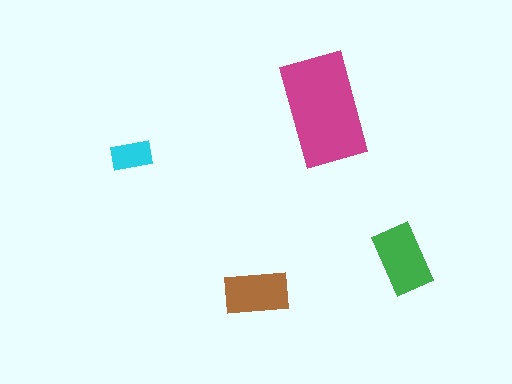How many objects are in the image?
There are 4 objects in the image.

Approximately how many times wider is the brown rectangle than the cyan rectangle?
About 1.5 times wider.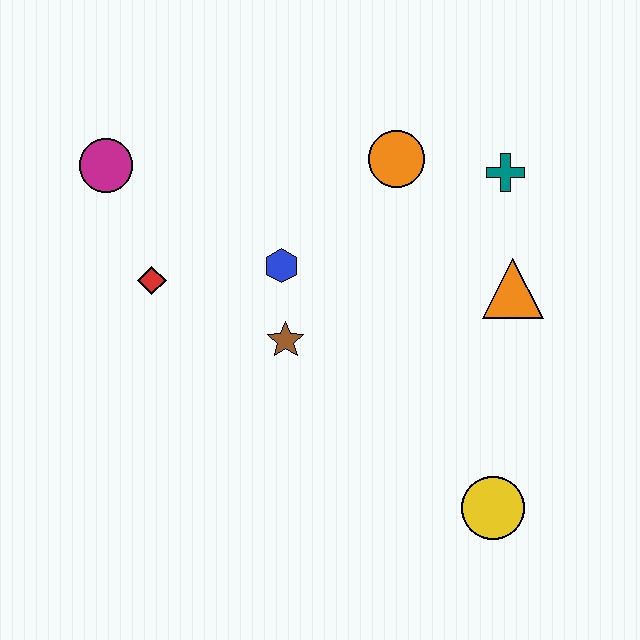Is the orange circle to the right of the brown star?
Yes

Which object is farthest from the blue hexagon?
The yellow circle is farthest from the blue hexagon.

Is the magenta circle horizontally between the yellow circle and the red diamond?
No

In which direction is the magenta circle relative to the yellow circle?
The magenta circle is to the left of the yellow circle.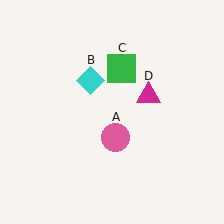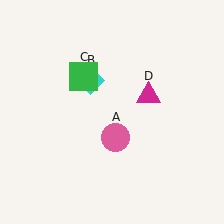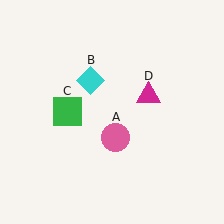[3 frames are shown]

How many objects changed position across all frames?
1 object changed position: green square (object C).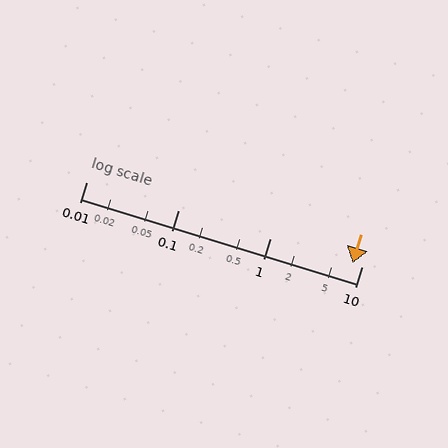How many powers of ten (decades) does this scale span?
The scale spans 3 decades, from 0.01 to 10.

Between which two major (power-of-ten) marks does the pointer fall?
The pointer is between 1 and 10.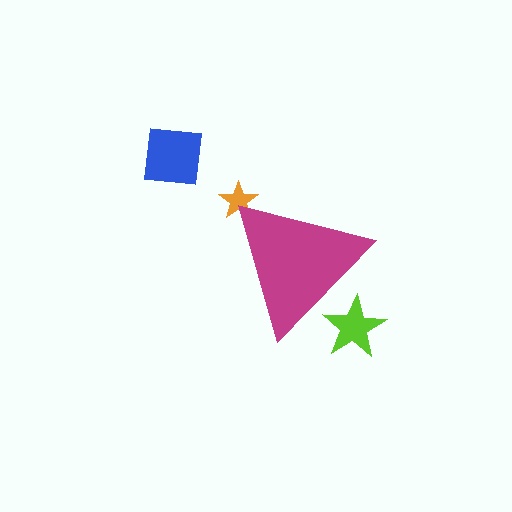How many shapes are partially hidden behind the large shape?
2 shapes are partially hidden.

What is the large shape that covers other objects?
A magenta triangle.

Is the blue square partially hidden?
No, the blue square is fully visible.